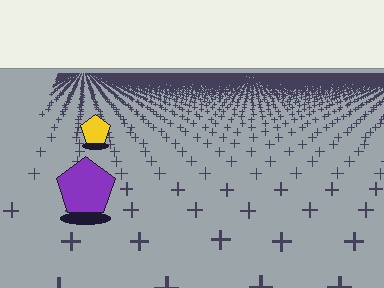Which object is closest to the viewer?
The purple pentagon is closest. The texture marks near it are larger and more spread out.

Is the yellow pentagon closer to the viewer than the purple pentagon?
No. The purple pentagon is closer — you can tell from the texture gradient: the ground texture is coarser near it.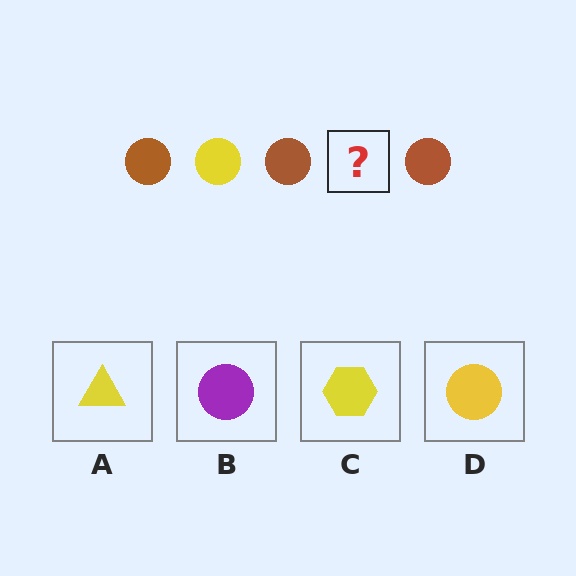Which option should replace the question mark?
Option D.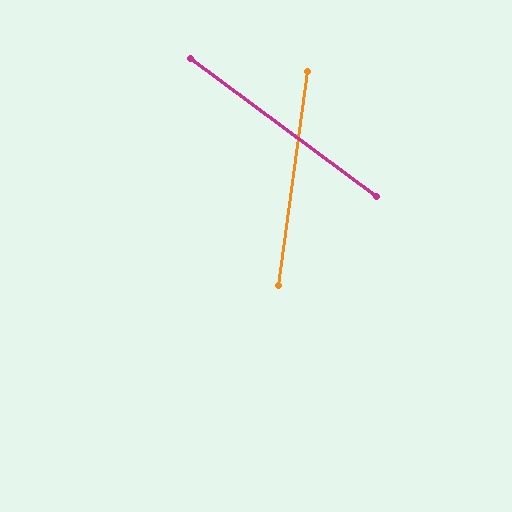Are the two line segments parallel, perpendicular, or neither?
Neither parallel nor perpendicular — they differ by about 61°.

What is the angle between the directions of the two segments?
Approximately 61 degrees.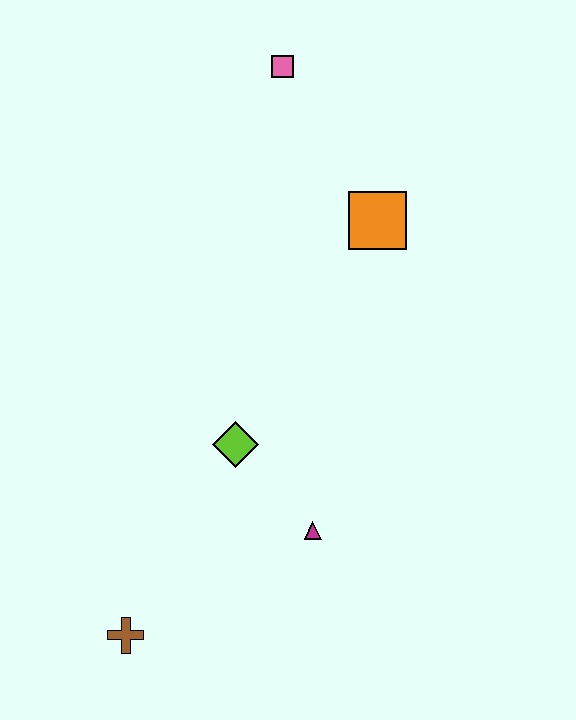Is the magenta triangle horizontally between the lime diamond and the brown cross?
No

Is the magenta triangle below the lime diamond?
Yes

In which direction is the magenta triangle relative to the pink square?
The magenta triangle is below the pink square.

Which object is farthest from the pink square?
The brown cross is farthest from the pink square.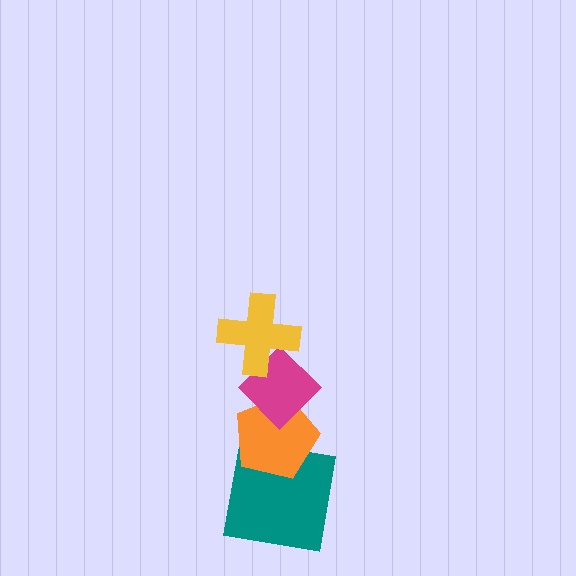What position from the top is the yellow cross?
The yellow cross is 1st from the top.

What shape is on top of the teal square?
The orange pentagon is on top of the teal square.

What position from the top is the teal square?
The teal square is 4th from the top.